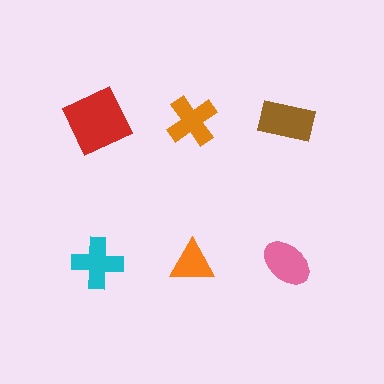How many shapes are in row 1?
3 shapes.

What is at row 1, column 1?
A red square.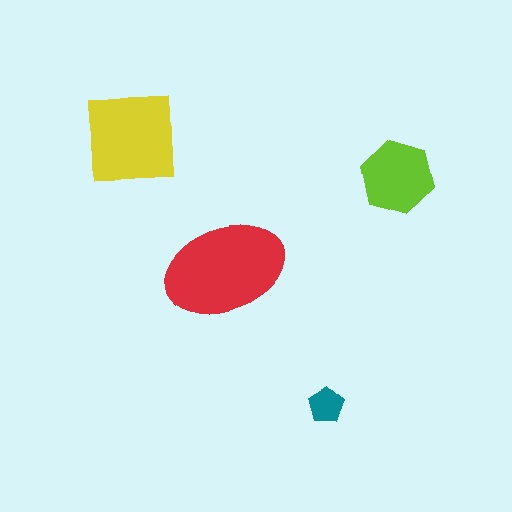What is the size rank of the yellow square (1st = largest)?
2nd.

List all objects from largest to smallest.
The red ellipse, the yellow square, the lime hexagon, the teal pentagon.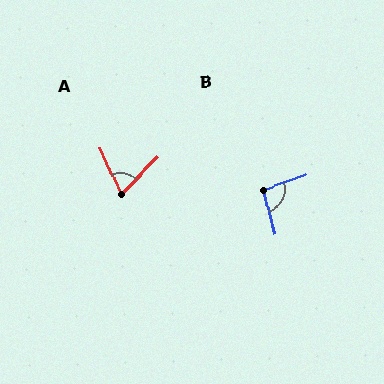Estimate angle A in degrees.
Approximately 69 degrees.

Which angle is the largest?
B, at approximately 95 degrees.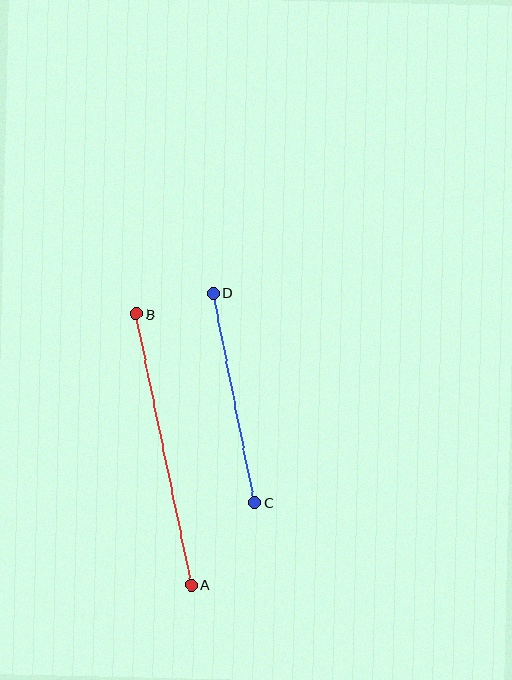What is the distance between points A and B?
The distance is approximately 276 pixels.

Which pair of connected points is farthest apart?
Points A and B are farthest apart.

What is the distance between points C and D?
The distance is approximately 214 pixels.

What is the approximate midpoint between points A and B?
The midpoint is at approximately (164, 449) pixels.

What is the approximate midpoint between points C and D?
The midpoint is at approximately (234, 398) pixels.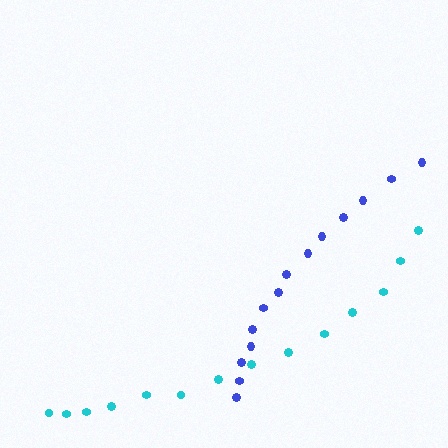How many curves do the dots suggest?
There are 2 distinct paths.